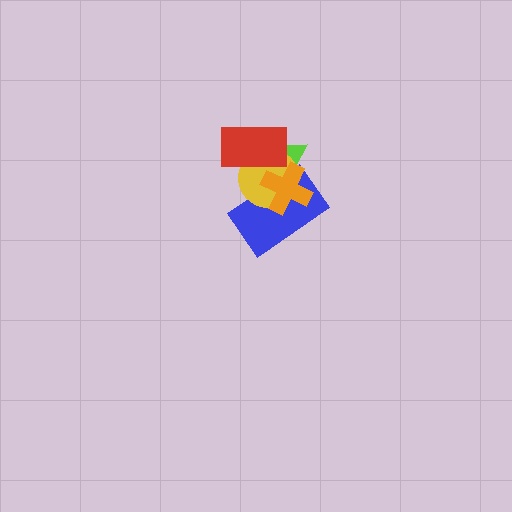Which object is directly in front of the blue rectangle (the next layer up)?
The yellow circle is directly in front of the blue rectangle.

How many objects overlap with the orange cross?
4 objects overlap with the orange cross.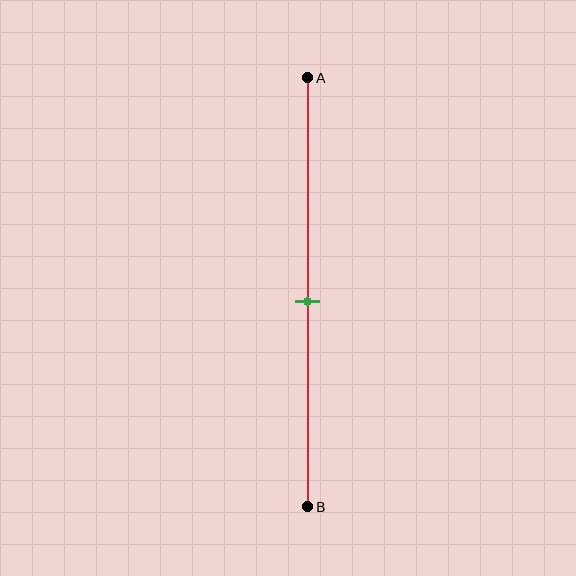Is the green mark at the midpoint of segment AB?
Yes, the mark is approximately at the midpoint.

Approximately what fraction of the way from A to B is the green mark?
The green mark is approximately 50% of the way from A to B.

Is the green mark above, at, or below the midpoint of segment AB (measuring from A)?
The green mark is approximately at the midpoint of segment AB.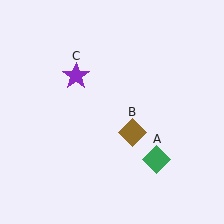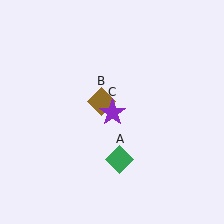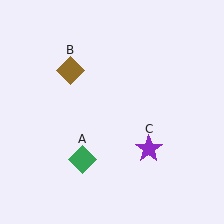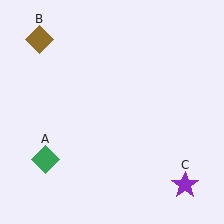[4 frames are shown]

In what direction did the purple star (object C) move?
The purple star (object C) moved down and to the right.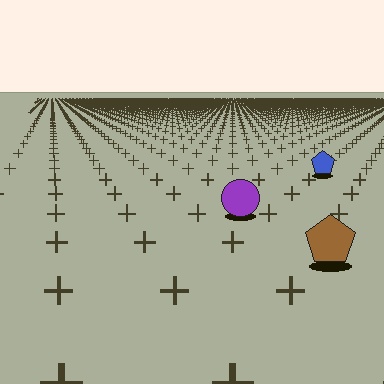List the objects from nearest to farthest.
From nearest to farthest: the brown pentagon, the purple circle, the blue pentagon.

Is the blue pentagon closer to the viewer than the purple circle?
No. The purple circle is closer — you can tell from the texture gradient: the ground texture is coarser near it.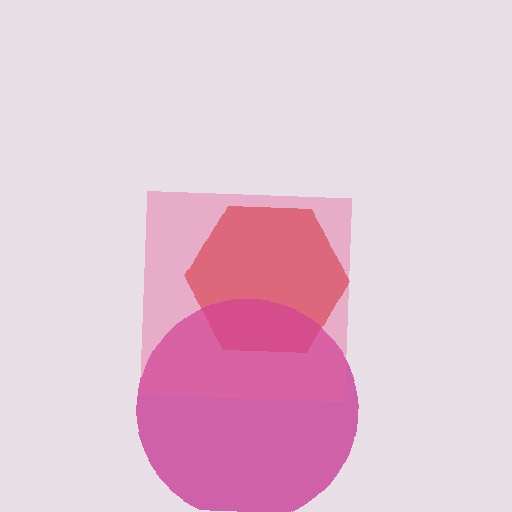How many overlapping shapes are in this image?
There are 3 overlapping shapes in the image.